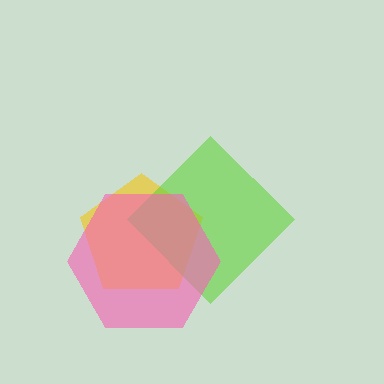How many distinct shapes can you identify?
There are 3 distinct shapes: a yellow pentagon, a lime diamond, a pink hexagon.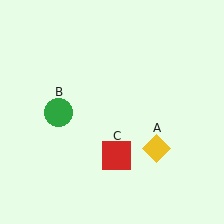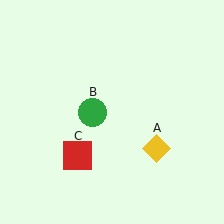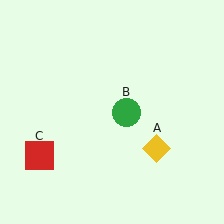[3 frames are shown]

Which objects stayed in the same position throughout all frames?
Yellow diamond (object A) remained stationary.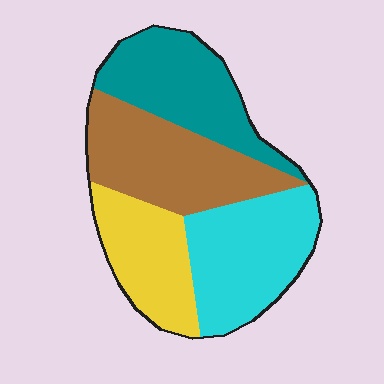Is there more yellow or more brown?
Brown.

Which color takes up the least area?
Yellow, at roughly 20%.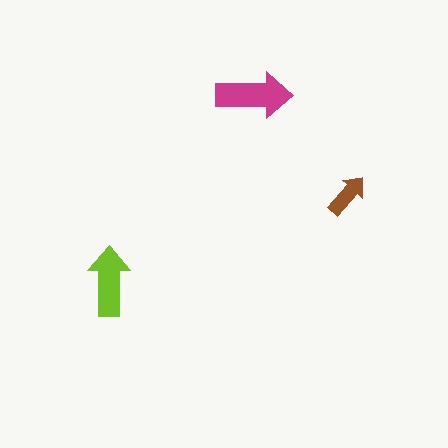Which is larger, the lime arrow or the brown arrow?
The lime one.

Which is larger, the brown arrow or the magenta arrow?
The magenta one.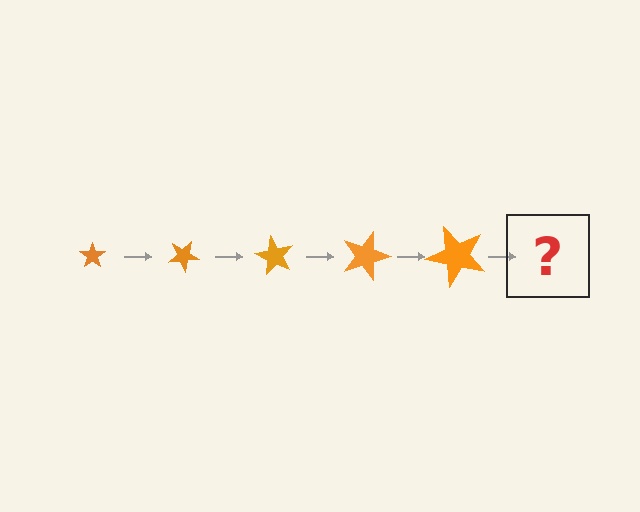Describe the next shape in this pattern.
It should be a star, larger than the previous one and rotated 150 degrees from the start.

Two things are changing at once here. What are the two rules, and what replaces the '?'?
The two rules are that the star grows larger each step and it rotates 30 degrees each step. The '?' should be a star, larger than the previous one and rotated 150 degrees from the start.